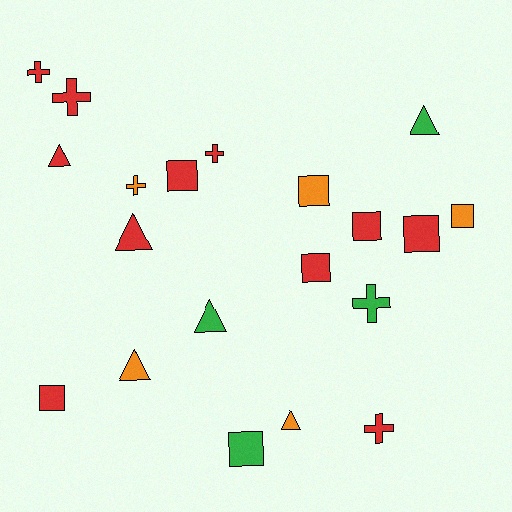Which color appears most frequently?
Red, with 11 objects.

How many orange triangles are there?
There are 2 orange triangles.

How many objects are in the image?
There are 20 objects.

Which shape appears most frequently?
Square, with 8 objects.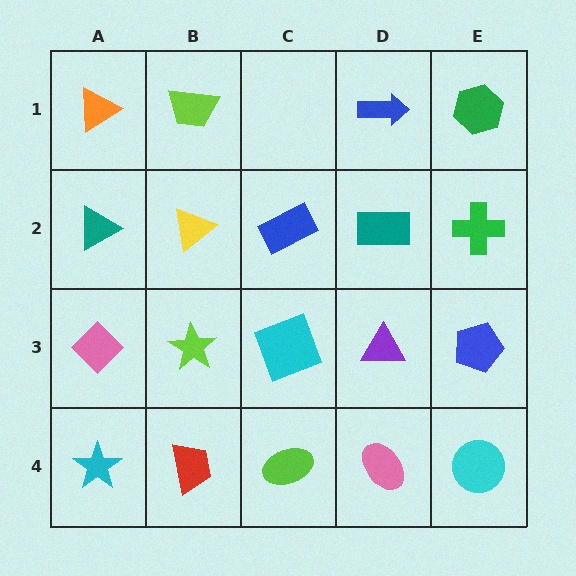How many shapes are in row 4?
5 shapes.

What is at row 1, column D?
A blue arrow.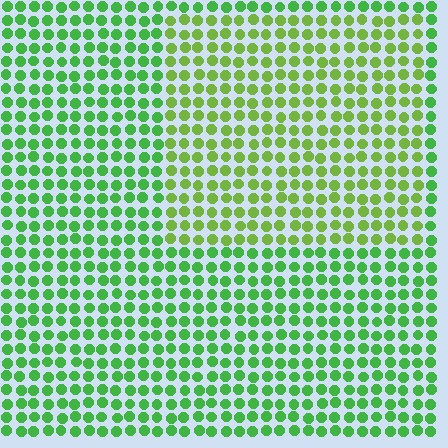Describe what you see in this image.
The image is filled with small green elements in a uniform arrangement. A rectangle-shaped region is visible where the elements are tinted to a slightly different hue, forming a subtle color boundary.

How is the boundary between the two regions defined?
The boundary is defined purely by a slight shift in hue (about 28 degrees). Spacing, size, and orientation are identical on both sides.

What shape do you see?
I see a rectangle.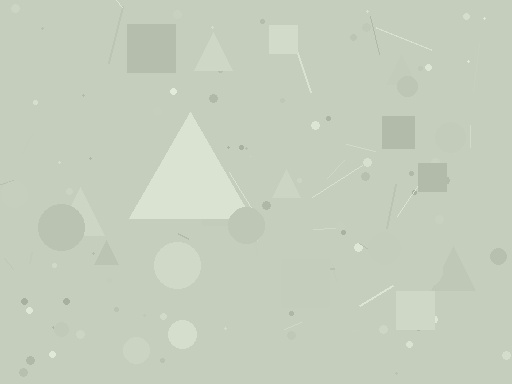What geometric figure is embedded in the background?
A triangle is embedded in the background.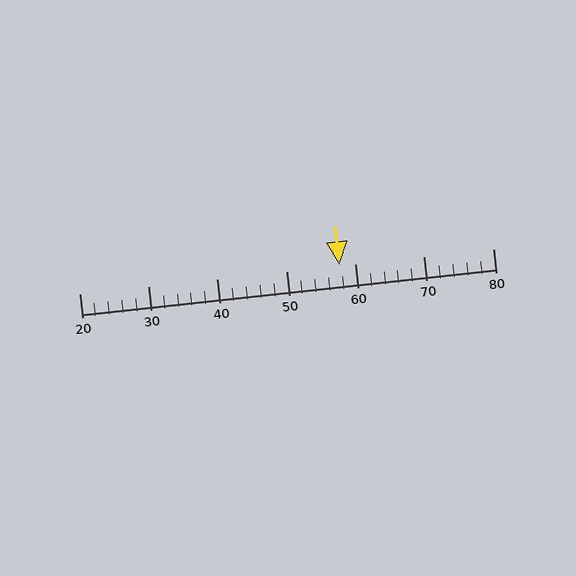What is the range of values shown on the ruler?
The ruler shows values from 20 to 80.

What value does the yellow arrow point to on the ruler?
The yellow arrow points to approximately 58.